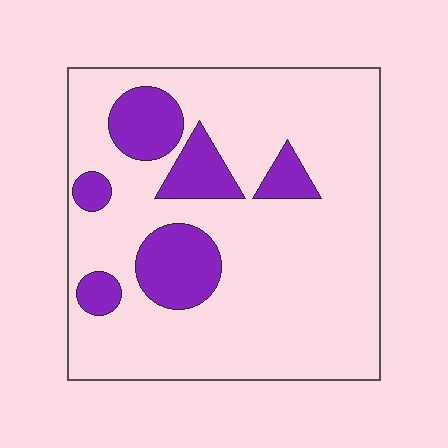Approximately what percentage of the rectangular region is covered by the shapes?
Approximately 20%.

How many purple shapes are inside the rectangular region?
6.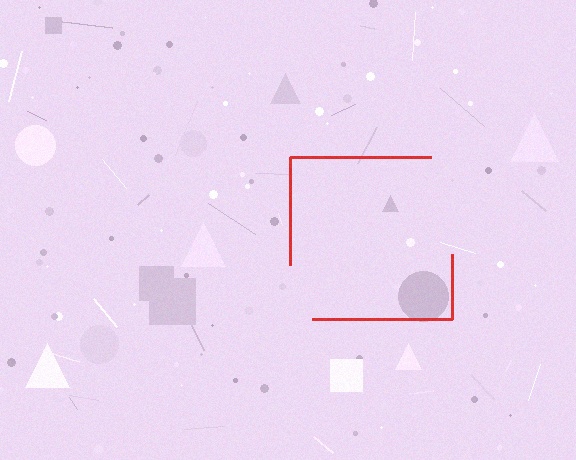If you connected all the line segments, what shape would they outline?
They would outline a square.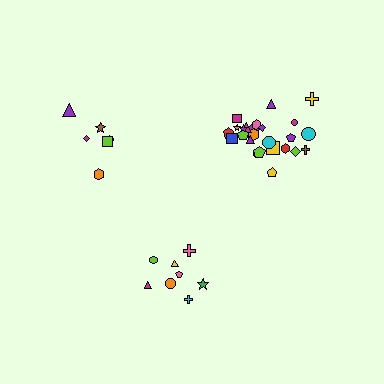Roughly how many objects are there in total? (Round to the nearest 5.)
Roughly 40 objects in total.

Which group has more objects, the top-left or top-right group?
The top-right group.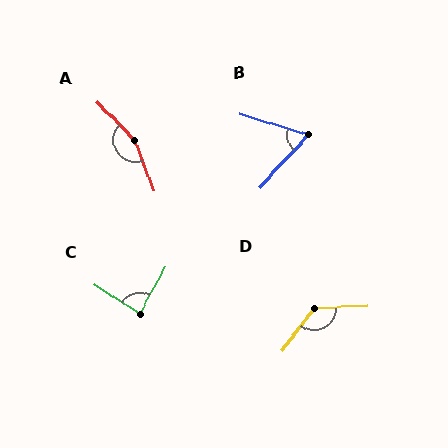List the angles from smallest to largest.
B (64°), C (87°), D (130°), A (156°).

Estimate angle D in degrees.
Approximately 130 degrees.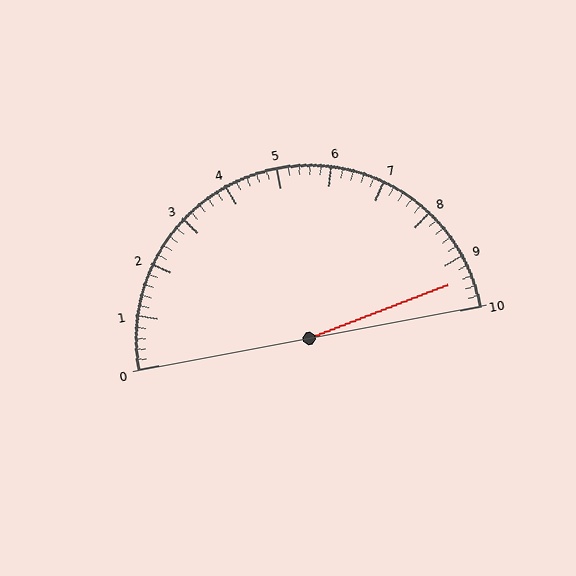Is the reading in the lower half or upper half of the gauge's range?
The reading is in the upper half of the range (0 to 10).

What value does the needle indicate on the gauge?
The needle indicates approximately 9.4.